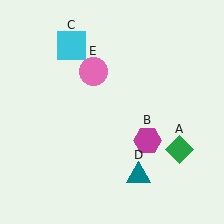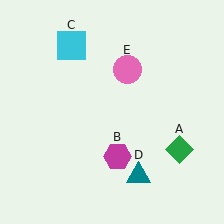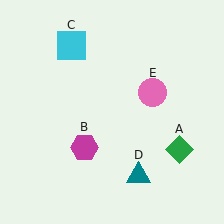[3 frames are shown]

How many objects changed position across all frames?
2 objects changed position: magenta hexagon (object B), pink circle (object E).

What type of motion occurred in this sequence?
The magenta hexagon (object B), pink circle (object E) rotated clockwise around the center of the scene.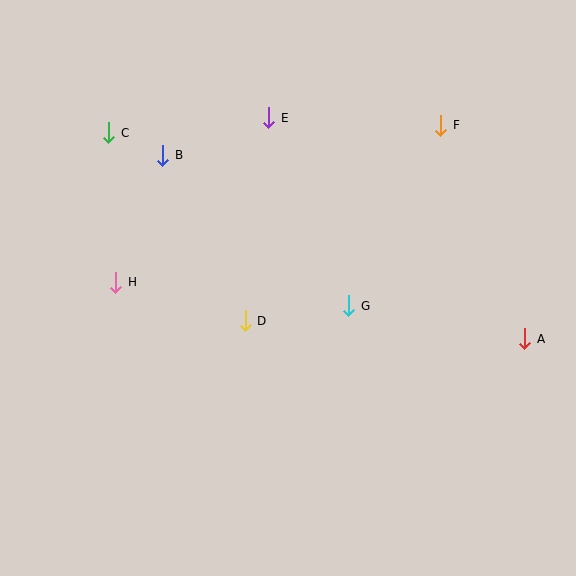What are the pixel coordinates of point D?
Point D is at (245, 321).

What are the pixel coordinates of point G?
Point G is at (349, 306).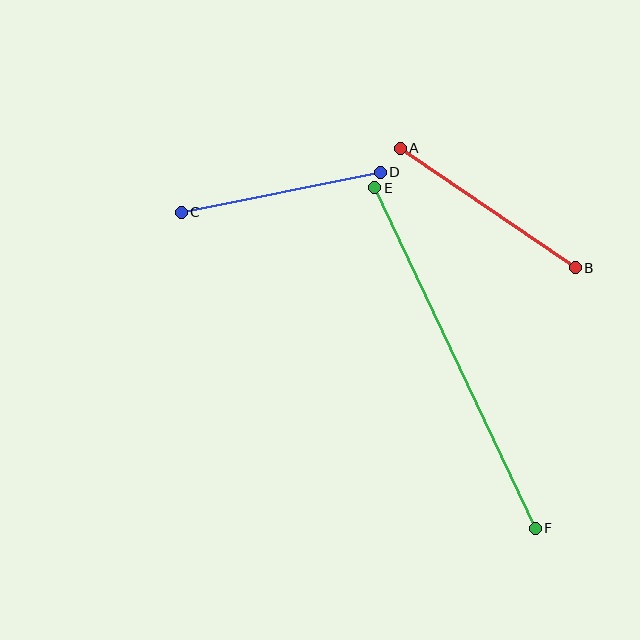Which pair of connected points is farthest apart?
Points E and F are farthest apart.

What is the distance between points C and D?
The distance is approximately 203 pixels.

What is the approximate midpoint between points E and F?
The midpoint is at approximately (455, 358) pixels.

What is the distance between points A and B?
The distance is approximately 212 pixels.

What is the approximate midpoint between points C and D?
The midpoint is at approximately (281, 192) pixels.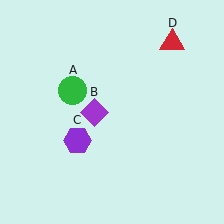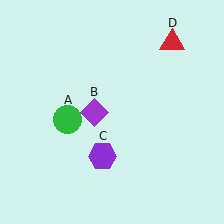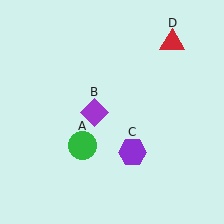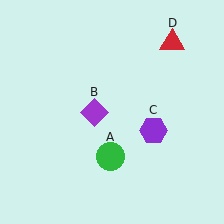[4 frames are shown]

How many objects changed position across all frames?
2 objects changed position: green circle (object A), purple hexagon (object C).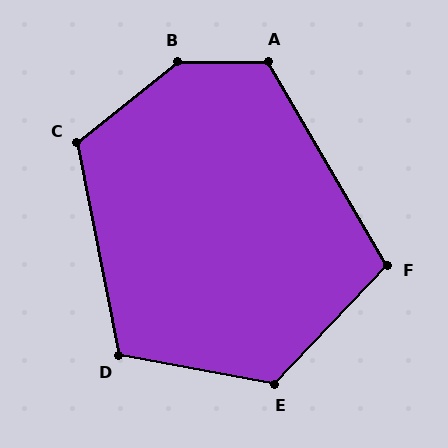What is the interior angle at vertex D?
Approximately 112 degrees (obtuse).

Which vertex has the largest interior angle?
B, at approximately 142 degrees.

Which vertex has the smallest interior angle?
F, at approximately 106 degrees.